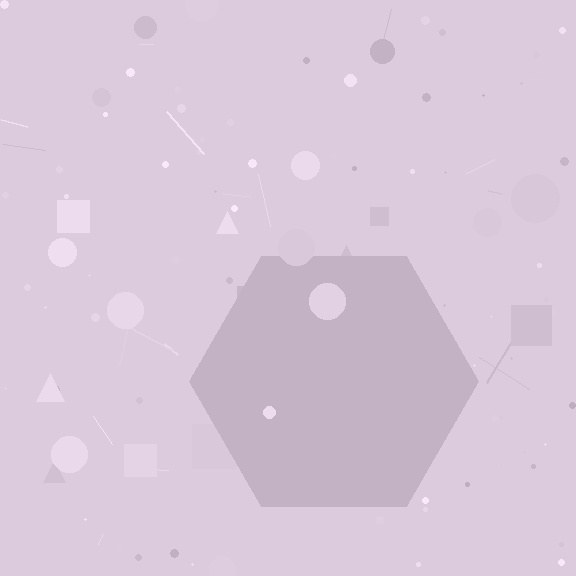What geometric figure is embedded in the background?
A hexagon is embedded in the background.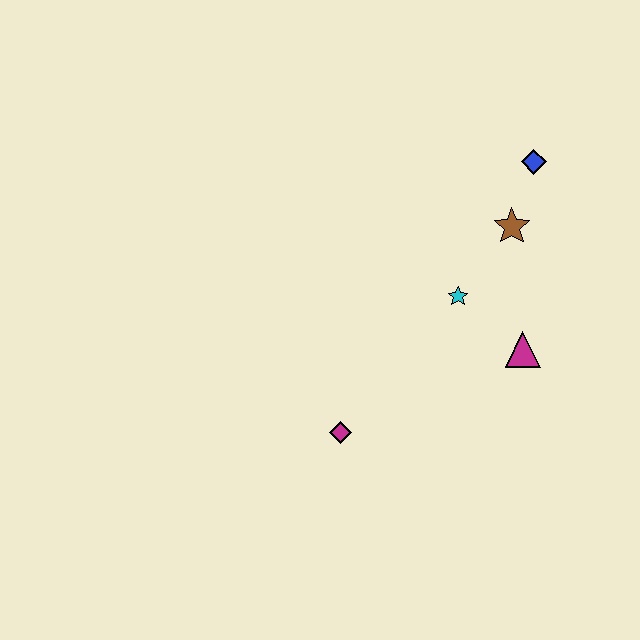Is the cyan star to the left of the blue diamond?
Yes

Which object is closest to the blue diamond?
The brown star is closest to the blue diamond.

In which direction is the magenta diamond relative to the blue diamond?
The magenta diamond is below the blue diamond.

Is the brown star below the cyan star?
No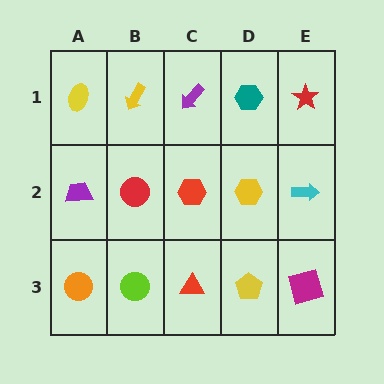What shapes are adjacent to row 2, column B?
A yellow arrow (row 1, column B), a lime circle (row 3, column B), a purple trapezoid (row 2, column A), a red hexagon (row 2, column C).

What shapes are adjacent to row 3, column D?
A yellow hexagon (row 2, column D), a red triangle (row 3, column C), a magenta square (row 3, column E).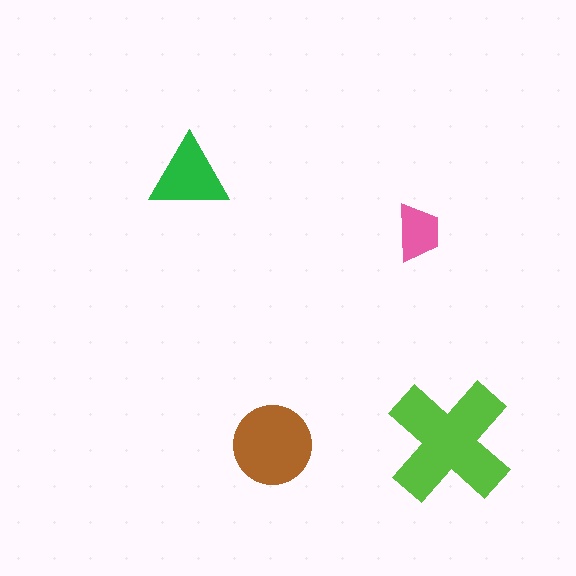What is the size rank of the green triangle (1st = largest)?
3rd.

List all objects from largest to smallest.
The lime cross, the brown circle, the green triangle, the pink trapezoid.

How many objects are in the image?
There are 4 objects in the image.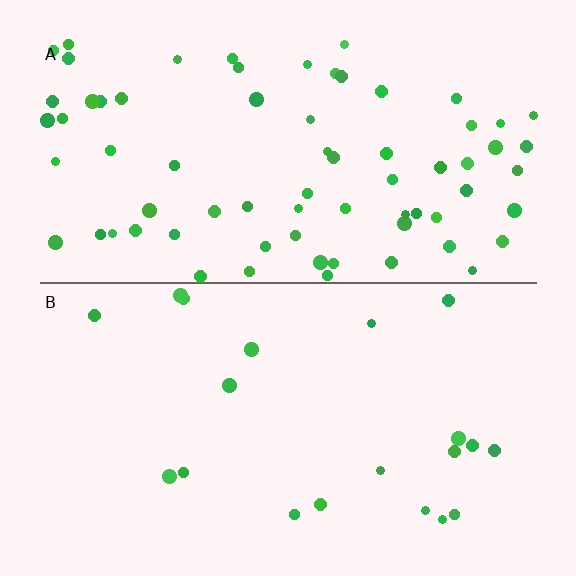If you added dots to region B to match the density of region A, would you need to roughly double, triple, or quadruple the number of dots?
Approximately triple.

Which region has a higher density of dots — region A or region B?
A (the top).